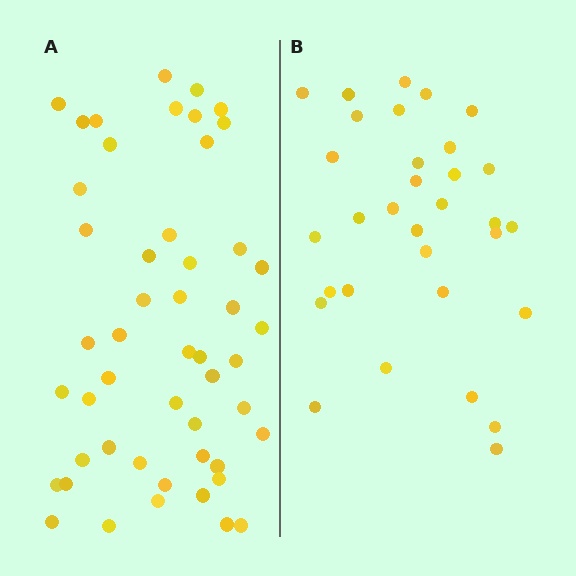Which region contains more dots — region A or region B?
Region A (the left region) has more dots.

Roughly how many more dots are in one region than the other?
Region A has approximately 20 more dots than region B.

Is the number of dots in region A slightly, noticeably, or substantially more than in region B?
Region A has substantially more. The ratio is roughly 1.6 to 1.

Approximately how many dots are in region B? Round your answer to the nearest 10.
About 30 dots. (The exact count is 32, which rounds to 30.)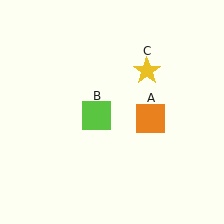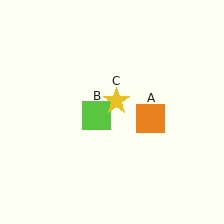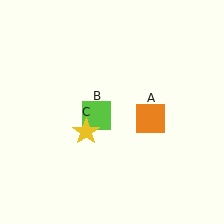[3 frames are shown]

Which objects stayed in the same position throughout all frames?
Orange square (object A) and lime square (object B) remained stationary.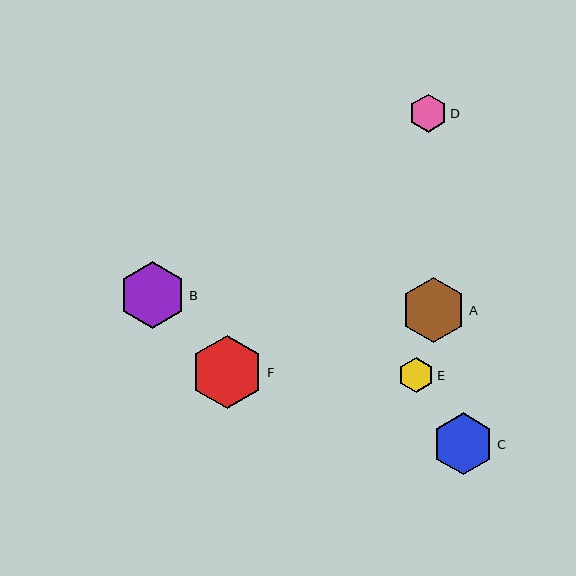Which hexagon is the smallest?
Hexagon E is the smallest with a size of approximately 35 pixels.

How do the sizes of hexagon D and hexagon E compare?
Hexagon D and hexagon E are approximately the same size.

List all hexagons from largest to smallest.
From largest to smallest: F, B, A, C, D, E.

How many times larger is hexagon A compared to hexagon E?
Hexagon A is approximately 1.9 times the size of hexagon E.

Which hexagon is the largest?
Hexagon F is the largest with a size of approximately 73 pixels.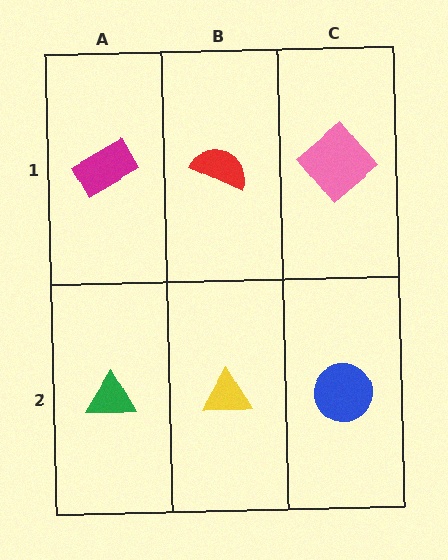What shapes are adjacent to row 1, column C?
A blue circle (row 2, column C), a red semicircle (row 1, column B).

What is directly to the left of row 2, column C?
A yellow triangle.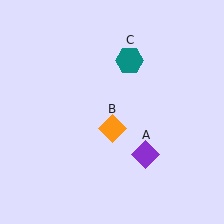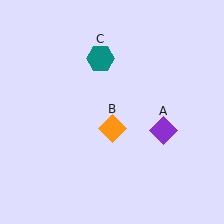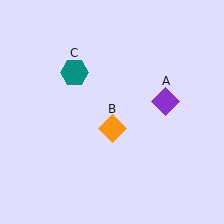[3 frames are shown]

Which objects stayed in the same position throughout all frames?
Orange diamond (object B) remained stationary.